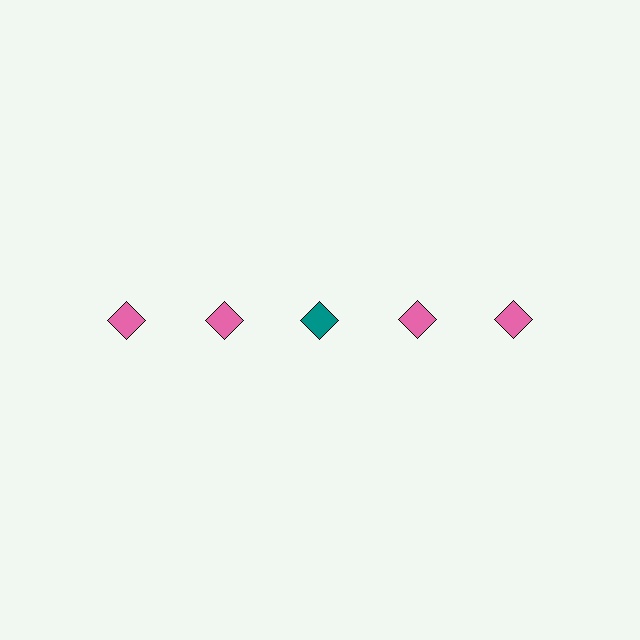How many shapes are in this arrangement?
There are 5 shapes arranged in a grid pattern.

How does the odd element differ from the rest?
It has a different color: teal instead of pink.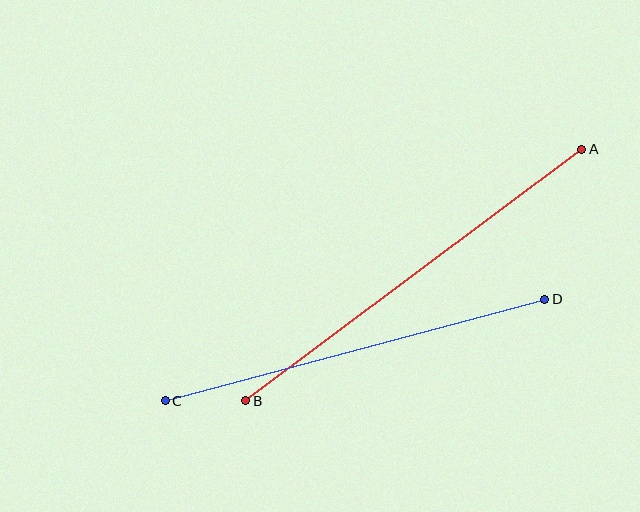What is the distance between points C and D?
The distance is approximately 393 pixels.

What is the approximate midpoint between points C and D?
The midpoint is at approximately (355, 350) pixels.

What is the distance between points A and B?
The distance is approximately 420 pixels.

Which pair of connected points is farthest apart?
Points A and B are farthest apart.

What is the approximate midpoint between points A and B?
The midpoint is at approximately (414, 275) pixels.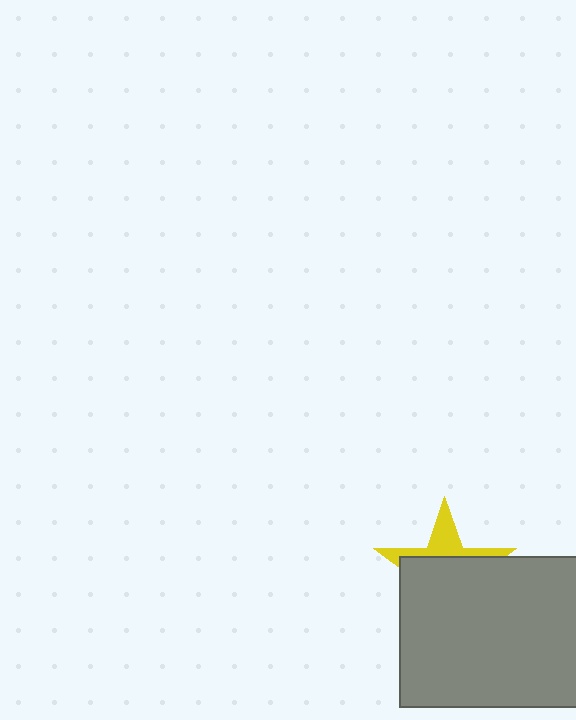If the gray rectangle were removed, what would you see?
You would see the complete yellow star.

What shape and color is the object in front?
The object in front is a gray rectangle.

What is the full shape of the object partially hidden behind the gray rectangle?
The partially hidden object is a yellow star.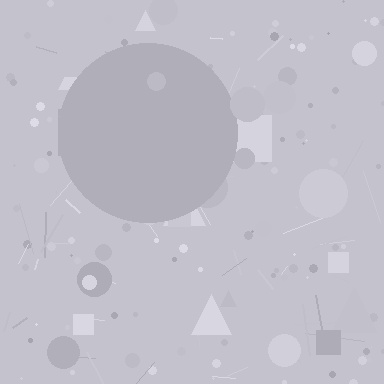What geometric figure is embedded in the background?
A circle is embedded in the background.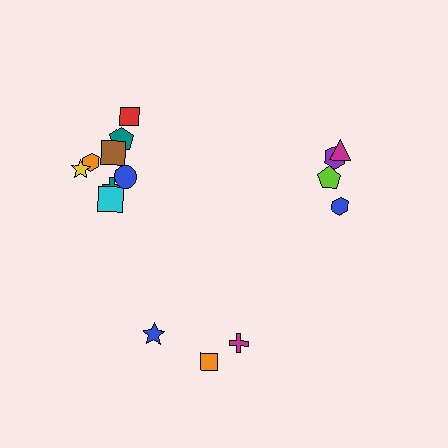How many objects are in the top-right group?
There are 4 objects.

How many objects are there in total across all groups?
There are 15 objects.